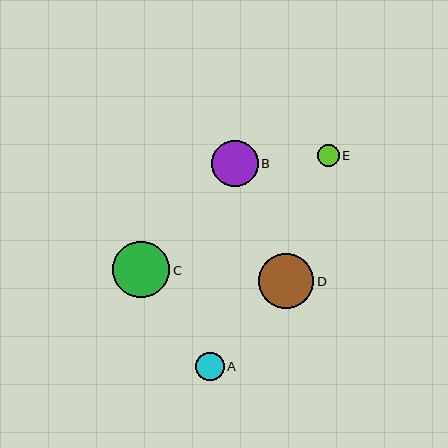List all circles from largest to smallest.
From largest to smallest: C, D, B, A, E.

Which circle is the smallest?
Circle E is the smallest with a size of approximately 21 pixels.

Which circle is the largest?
Circle C is the largest with a size of approximately 57 pixels.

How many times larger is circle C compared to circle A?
Circle C is approximately 2.0 times the size of circle A.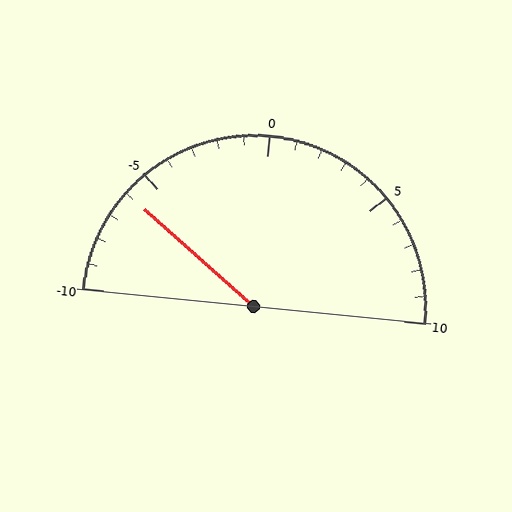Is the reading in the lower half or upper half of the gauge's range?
The reading is in the lower half of the range (-10 to 10).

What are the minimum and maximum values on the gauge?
The gauge ranges from -10 to 10.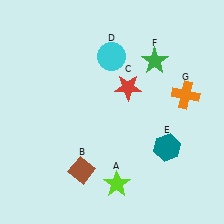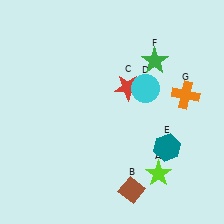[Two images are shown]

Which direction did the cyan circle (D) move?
The cyan circle (D) moved right.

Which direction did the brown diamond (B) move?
The brown diamond (B) moved right.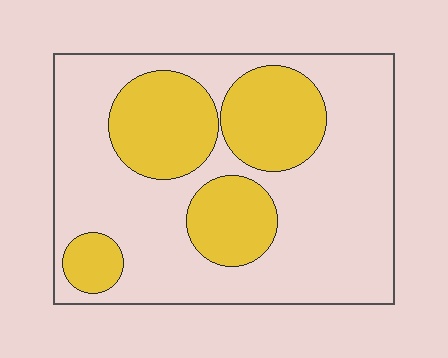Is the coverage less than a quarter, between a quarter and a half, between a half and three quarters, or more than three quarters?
Between a quarter and a half.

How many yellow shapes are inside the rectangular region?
4.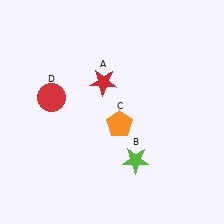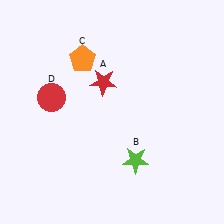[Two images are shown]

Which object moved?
The orange pentagon (C) moved up.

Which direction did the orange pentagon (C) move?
The orange pentagon (C) moved up.